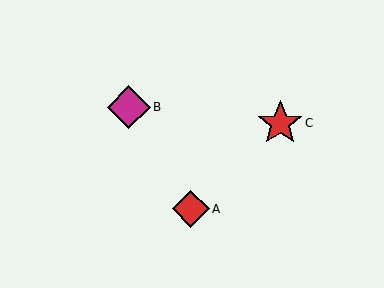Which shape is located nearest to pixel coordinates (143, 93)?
The magenta diamond (labeled B) at (129, 107) is nearest to that location.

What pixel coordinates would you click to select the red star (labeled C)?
Click at (280, 123) to select the red star C.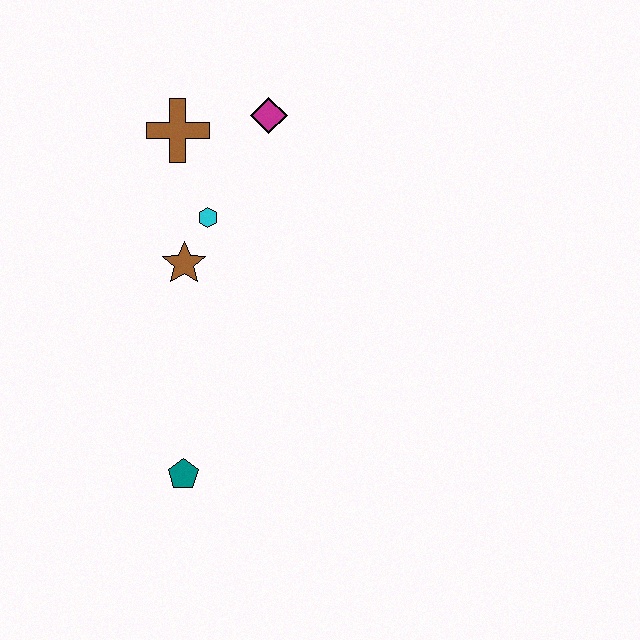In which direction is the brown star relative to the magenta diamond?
The brown star is below the magenta diamond.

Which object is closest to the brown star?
The cyan hexagon is closest to the brown star.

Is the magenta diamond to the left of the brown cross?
No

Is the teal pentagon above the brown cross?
No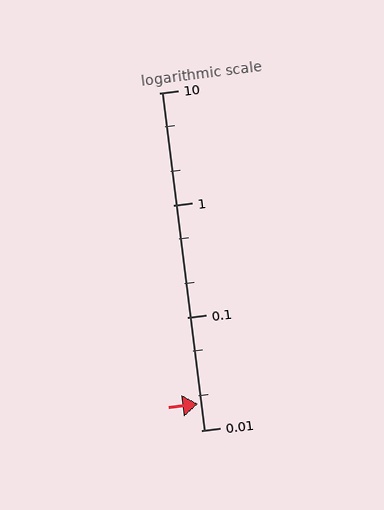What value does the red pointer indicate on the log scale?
The pointer indicates approximately 0.017.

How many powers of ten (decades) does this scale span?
The scale spans 3 decades, from 0.01 to 10.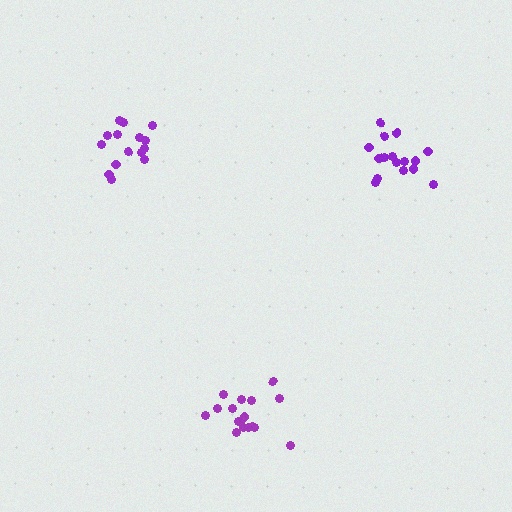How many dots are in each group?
Group 1: 16 dots, Group 2: 15 dots, Group 3: 17 dots (48 total).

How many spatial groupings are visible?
There are 3 spatial groupings.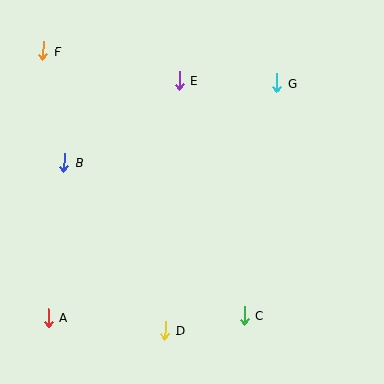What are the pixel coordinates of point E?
Point E is at (179, 80).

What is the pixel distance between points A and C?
The distance between A and C is 196 pixels.